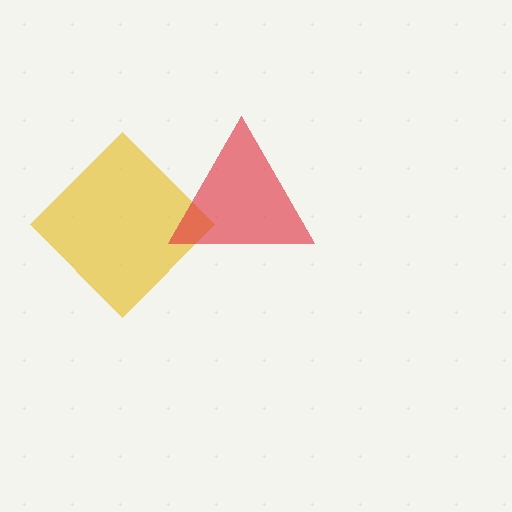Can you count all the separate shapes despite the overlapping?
Yes, there are 2 separate shapes.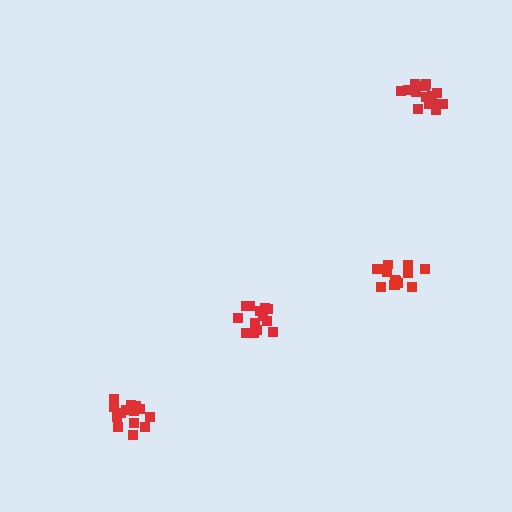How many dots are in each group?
Group 1: 14 dots, Group 2: 14 dots, Group 3: 14 dots, Group 4: 13 dots (55 total).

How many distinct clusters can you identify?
There are 4 distinct clusters.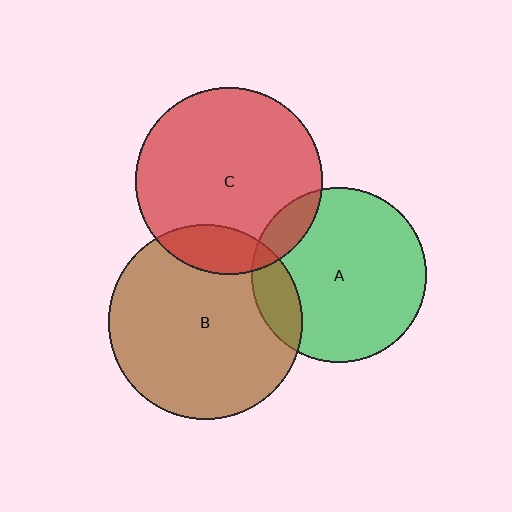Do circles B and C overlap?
Yes.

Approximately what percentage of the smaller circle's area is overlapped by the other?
Approximately 15%.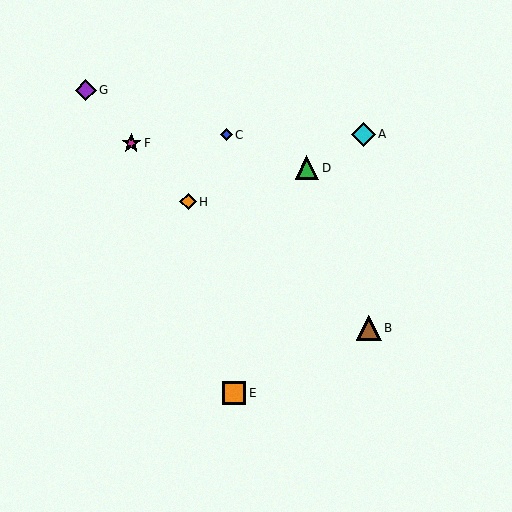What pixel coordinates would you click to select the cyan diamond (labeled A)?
Click at (363, 134) to select the cyan diamond A.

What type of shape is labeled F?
Shape F is a magenta star.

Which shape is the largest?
The brown triangle (labeled B) is the largest.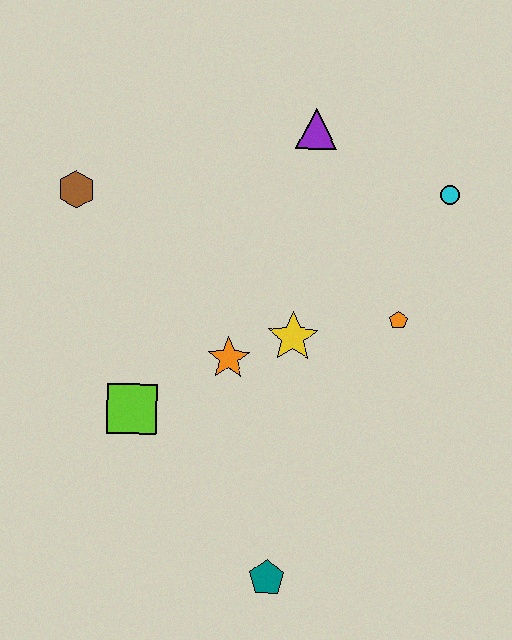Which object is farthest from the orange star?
The cyan circle is farthest from the orange star.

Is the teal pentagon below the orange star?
Yes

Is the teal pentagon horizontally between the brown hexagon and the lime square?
No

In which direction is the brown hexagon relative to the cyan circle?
The brown hexagon is to the left of the cyan circle.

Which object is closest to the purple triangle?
The cyan circle is closest to the purple triangle.